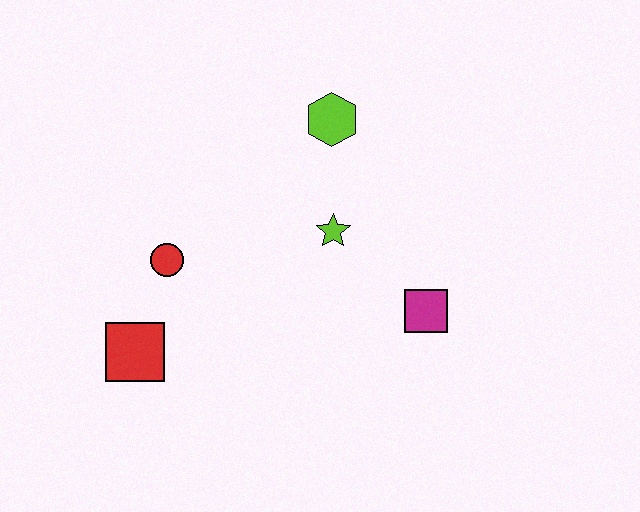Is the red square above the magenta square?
No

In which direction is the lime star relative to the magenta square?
The lime star is to the left of the magenta square.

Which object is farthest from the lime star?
The red square is farthest from the lime star.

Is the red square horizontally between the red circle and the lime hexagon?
No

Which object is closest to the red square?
The red circle is closest to the red square.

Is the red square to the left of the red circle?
Yes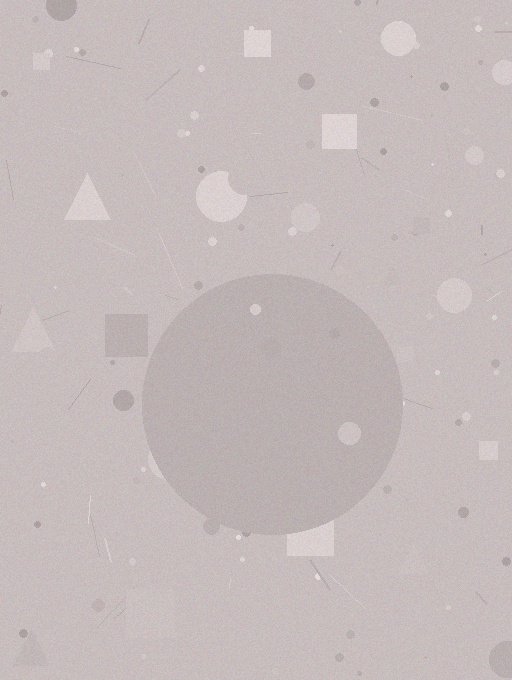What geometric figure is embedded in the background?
A circle is embedded in the background.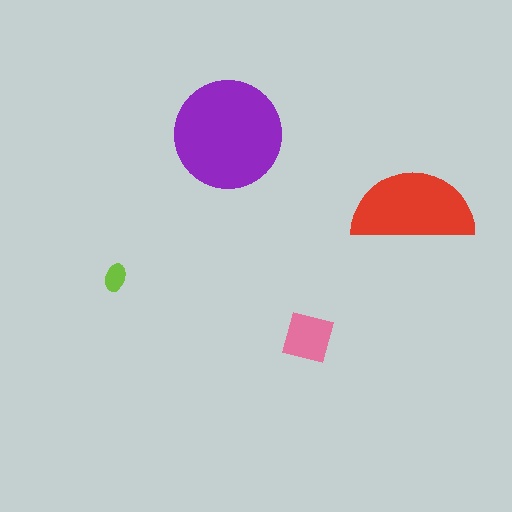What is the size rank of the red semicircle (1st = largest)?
2nd.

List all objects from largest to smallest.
The purple circle, the red semicircle, the pink square, the lime ellipse.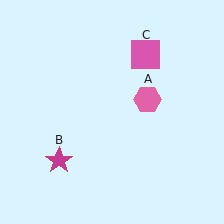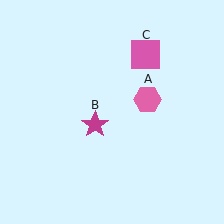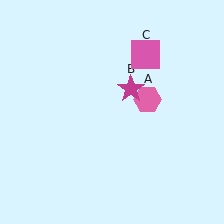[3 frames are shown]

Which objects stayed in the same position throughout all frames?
Pink hexagon (object A) and pink square (object C) remained stationary.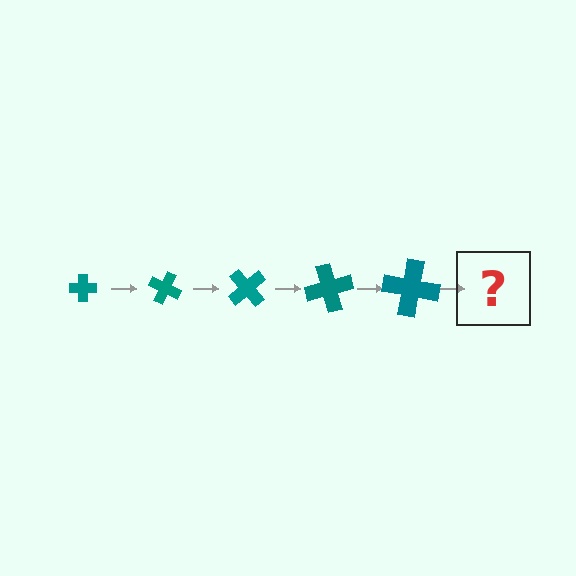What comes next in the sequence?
The next element should be a cross, larger than the previous one and rotated 125 degrees from the start.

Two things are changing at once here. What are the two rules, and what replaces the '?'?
The two rules are that the cross grows larger each step and it rotates 25 degrees each step. The '?' should be a cross, larger than the previous one and rotated 125 degrees from the start.